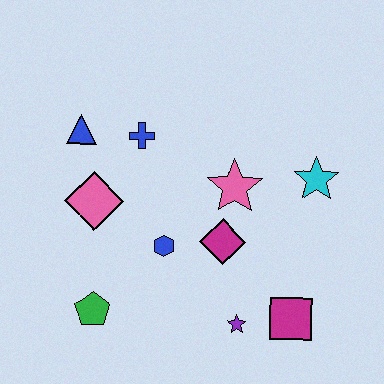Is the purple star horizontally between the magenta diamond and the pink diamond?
No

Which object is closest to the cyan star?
The pink star is closest to the cyan star.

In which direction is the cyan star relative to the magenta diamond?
The cyan star is to the right of the magenta diamond.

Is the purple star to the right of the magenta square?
No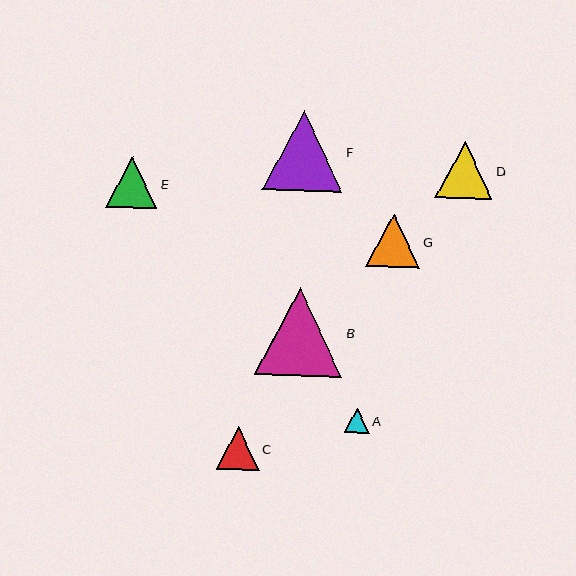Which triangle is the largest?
Triangle B is the largest with a size of approximately 88 pixels.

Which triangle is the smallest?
Triangle A is the smallest with a size of approximately 25 pixels.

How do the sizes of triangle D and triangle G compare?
Triangle D and triangle G are approximately the same size.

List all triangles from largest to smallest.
From largest to smallest: B, F, D, G, E, C, A.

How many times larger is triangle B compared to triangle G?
Triangle B is approximately 1.6 times the size of triangle G.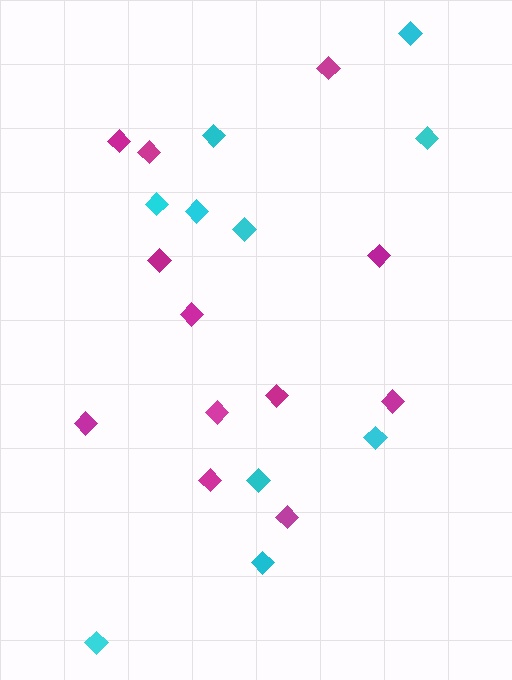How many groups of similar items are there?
There are 2 groups: one group of magenta diamonds (12) and one group of cyan diamonds (10).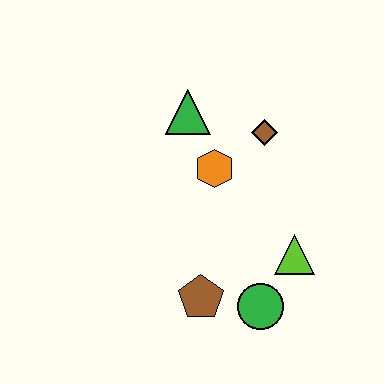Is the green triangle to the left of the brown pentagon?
Yes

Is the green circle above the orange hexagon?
No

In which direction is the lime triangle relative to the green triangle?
The lime triangle is below the green triangle.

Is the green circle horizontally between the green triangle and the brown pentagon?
No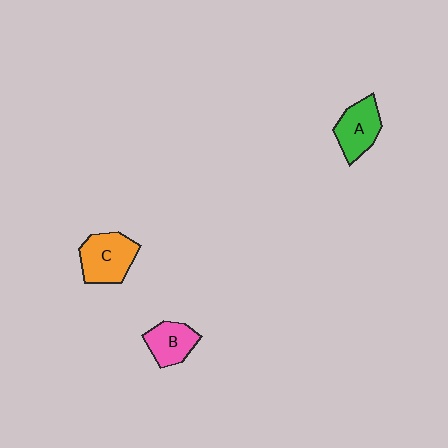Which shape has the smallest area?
Shape B (pink).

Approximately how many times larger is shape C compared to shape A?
Approximately 1.2 times.